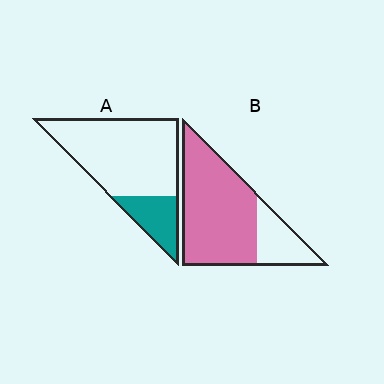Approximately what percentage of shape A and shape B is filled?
A is approximately 25% and B is approximately 75%.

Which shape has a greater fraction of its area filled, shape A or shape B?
Shape B.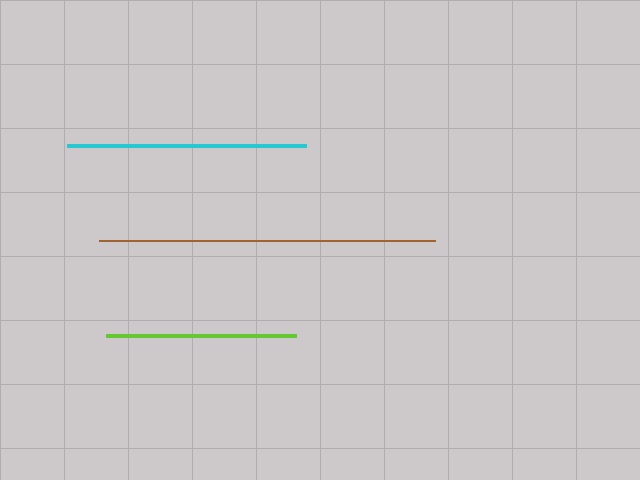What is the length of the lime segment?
The lime segment is approximately 190 pixels long.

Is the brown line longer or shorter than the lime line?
The brown line is longer than the lime line.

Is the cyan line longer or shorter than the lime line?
The cyan line is longer than the lime line.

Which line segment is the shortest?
The lime line is the shortest at approximately 190 pixels.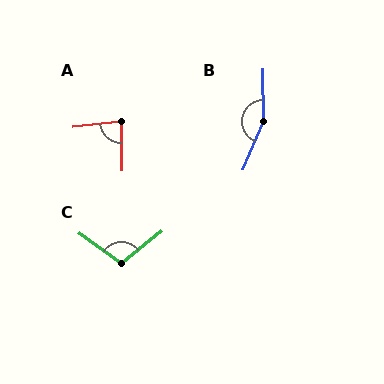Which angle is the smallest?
A, at approximately 84 degrees.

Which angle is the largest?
B, at approximately 157 degrees.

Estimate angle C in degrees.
Approximately 105 degrees.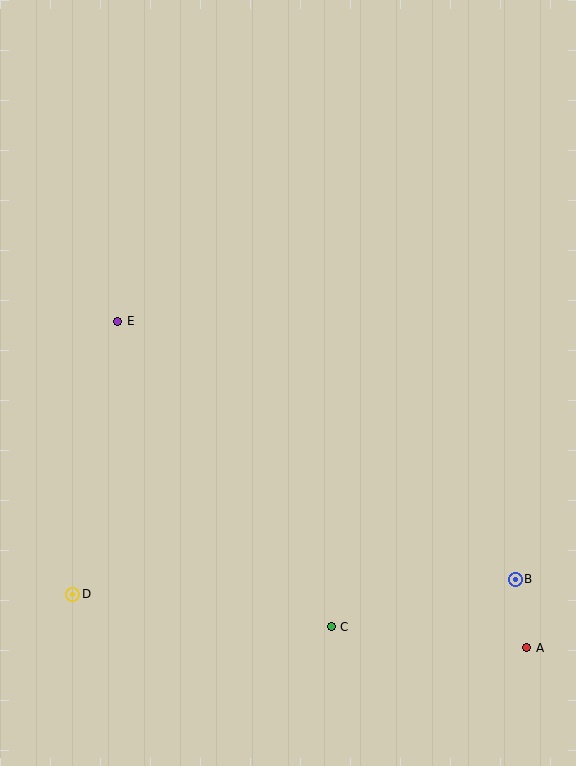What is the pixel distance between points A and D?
The distance between A and D is 457 pixels.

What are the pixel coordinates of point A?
Point A is at (527, 648).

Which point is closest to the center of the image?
Point E at (118, 321) is closest to the center.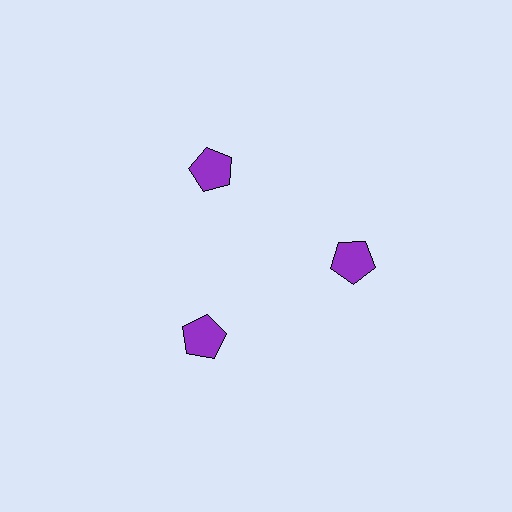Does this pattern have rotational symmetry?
Yes, this pattern has 3-fold rotational symmetry. It looks the same after rotating 120 degrees around the center.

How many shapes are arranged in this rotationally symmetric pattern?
There are 3 shapes, arranged in 3 groups of 1.